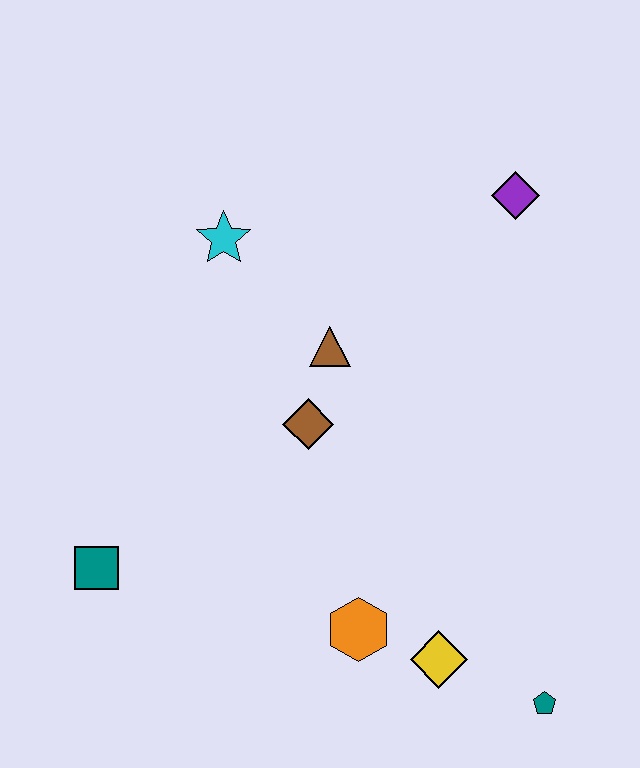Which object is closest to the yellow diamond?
The orange hexagon is closest to the yellow diamond.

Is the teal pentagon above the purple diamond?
No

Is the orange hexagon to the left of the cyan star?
No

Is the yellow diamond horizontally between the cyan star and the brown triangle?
No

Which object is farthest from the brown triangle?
The teal pentagon is farthest from the brown triangle.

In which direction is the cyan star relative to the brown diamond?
The cyan star is above the brown diamond.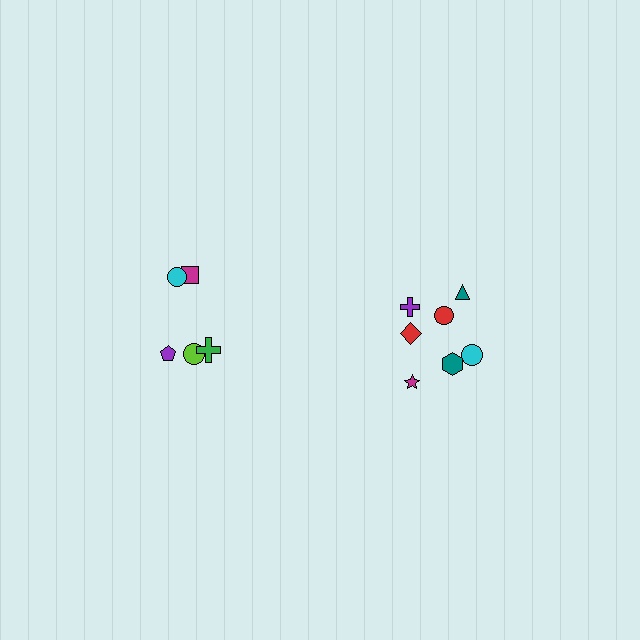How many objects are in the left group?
There are 5 objects.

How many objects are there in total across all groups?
There are 12 objects.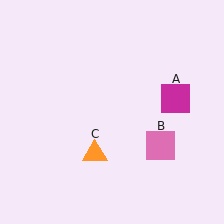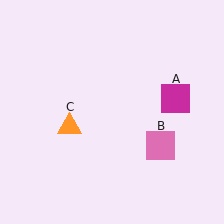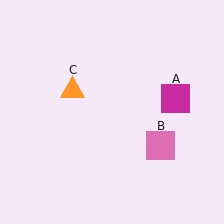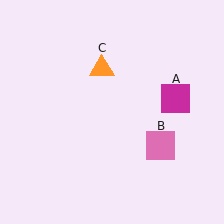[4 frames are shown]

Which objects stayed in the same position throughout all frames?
Magenta square (object A) and pink square (object B) remained stationary.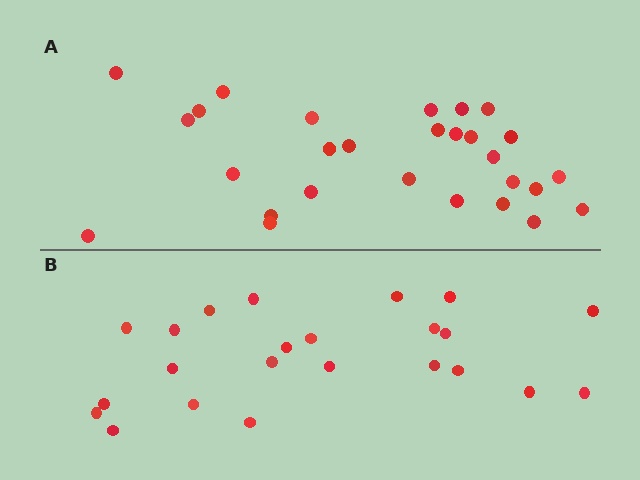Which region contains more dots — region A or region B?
Region A (the top region) has more dots.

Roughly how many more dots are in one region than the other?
Region A has about 5 more dots than region B.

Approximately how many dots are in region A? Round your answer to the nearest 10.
About 30 dots. (The exact count is 28, which rounds to 30.)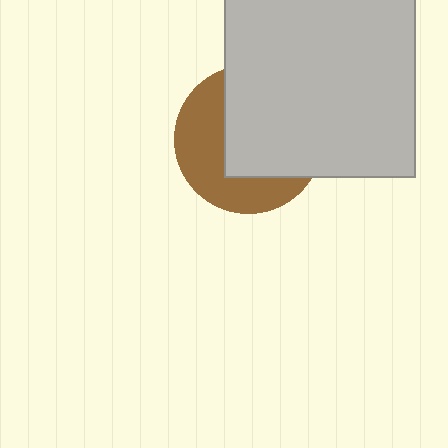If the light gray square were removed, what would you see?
You would see the complete brown circle.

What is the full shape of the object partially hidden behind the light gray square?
The partially hidden object is a brown circle.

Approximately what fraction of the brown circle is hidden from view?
Roughly 56% of the brown circle is hidden behind the light gray square.